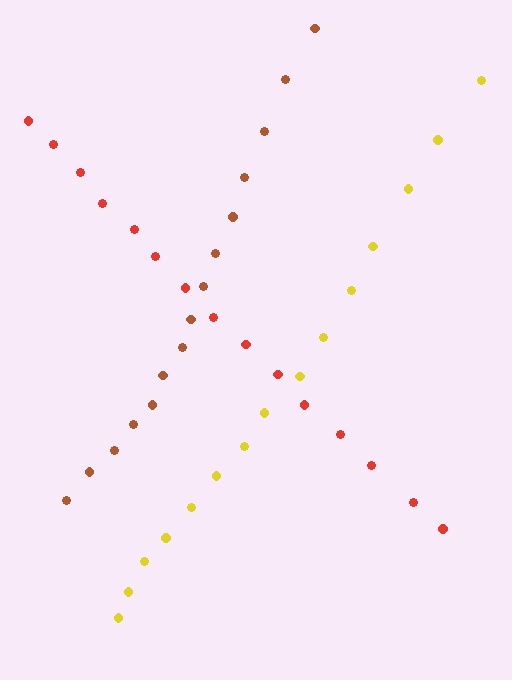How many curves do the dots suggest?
There are 3 distinct paths.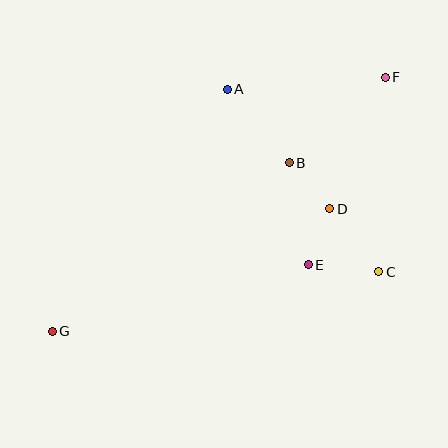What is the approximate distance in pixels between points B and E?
The distance between B and E is approximately 104 pixels.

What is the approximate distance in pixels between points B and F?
The distance between B and F is approximately 129 pixels.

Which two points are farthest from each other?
Points F and G are farthest from each other.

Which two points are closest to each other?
Points D and E are closest to each other.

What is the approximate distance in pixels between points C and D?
The distance between C and D is approximately 80 pixels.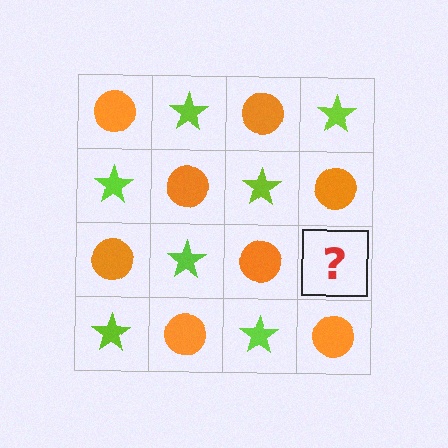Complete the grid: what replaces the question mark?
The question mark should be replaced with a lime star.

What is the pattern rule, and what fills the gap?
The rule is that it alternates orange circle and lime star in a checkerboard pattern. The gap should be filled with a lime star.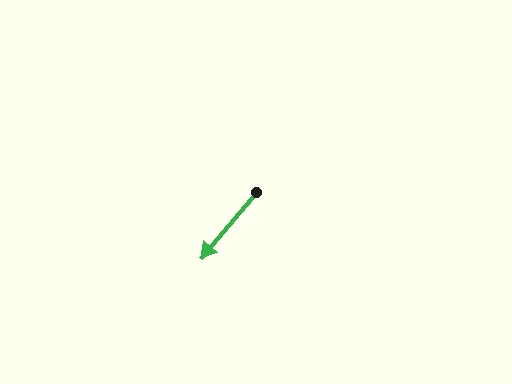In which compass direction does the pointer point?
Southwest.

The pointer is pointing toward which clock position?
Roughly 7 o'clock.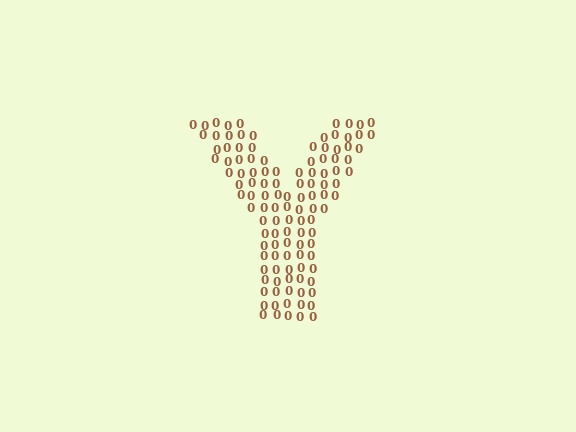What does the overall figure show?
The overall figure shows the letter Y.